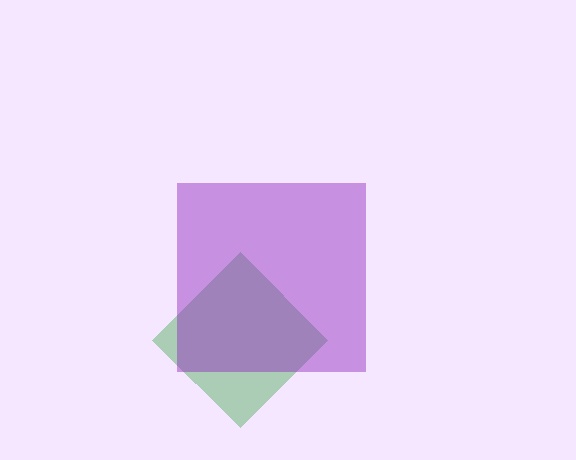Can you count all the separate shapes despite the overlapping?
Yes, there are 2 separate shapes.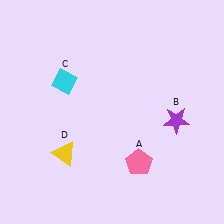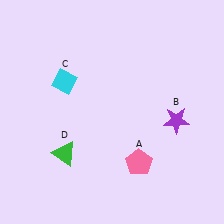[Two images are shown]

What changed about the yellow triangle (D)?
In Image 1, D is yellow. In Image 2, it changed to green.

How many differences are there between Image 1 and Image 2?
There is 1 difference between the two images.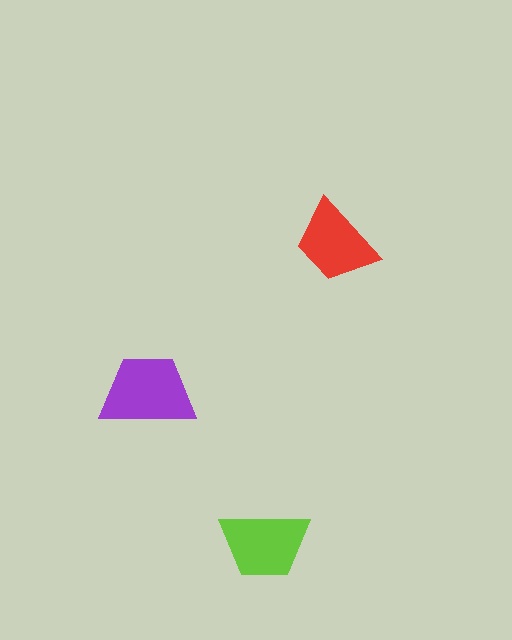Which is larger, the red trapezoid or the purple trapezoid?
The purple one.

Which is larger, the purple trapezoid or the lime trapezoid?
The purple one.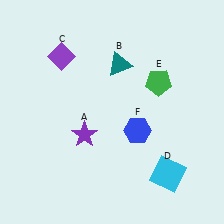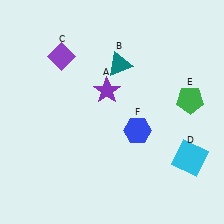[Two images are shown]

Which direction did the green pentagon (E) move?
The green pentagon (E) moved right.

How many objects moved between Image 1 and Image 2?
3 objects moved between the two images.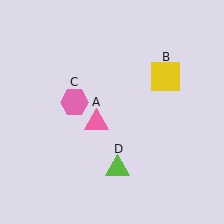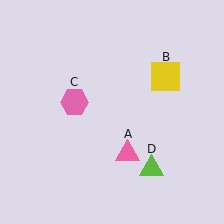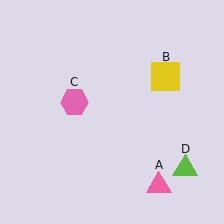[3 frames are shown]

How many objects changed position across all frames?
2 objects changed position: pink triangle (object A), lime triangle (object D).